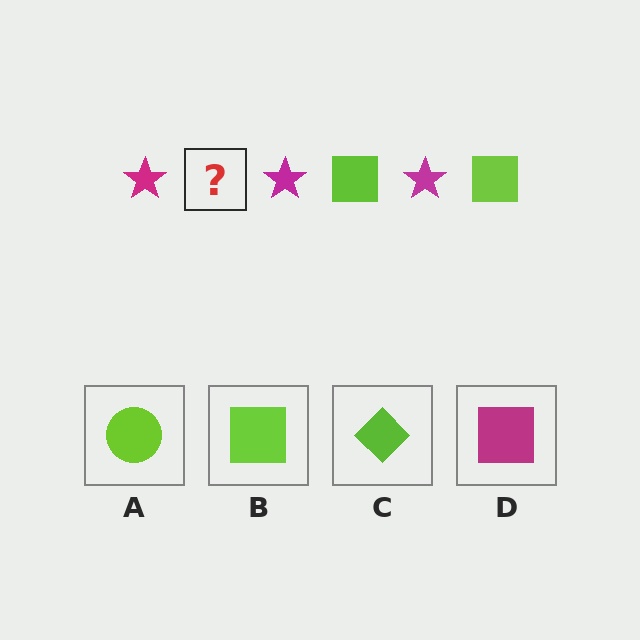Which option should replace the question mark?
Option B.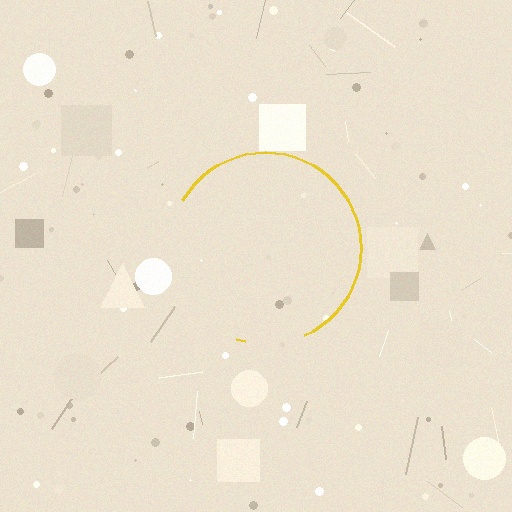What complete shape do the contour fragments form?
The contour fragments form a circle.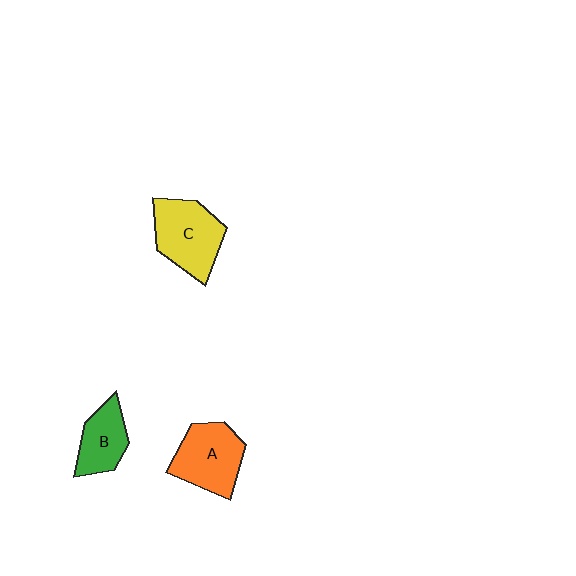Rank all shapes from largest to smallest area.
From largest to smallest: C (yellow), A (orange), B (green).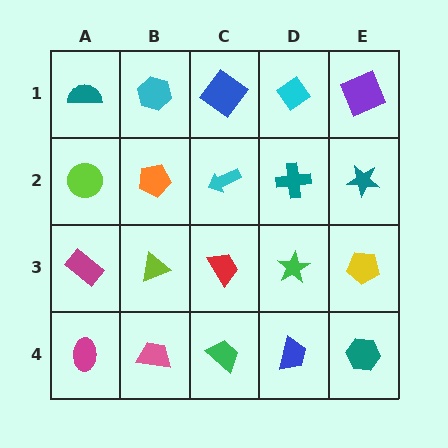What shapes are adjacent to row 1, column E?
A teal star (row 2, column E), a cyan diamond (row 1, column D).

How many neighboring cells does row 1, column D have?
3.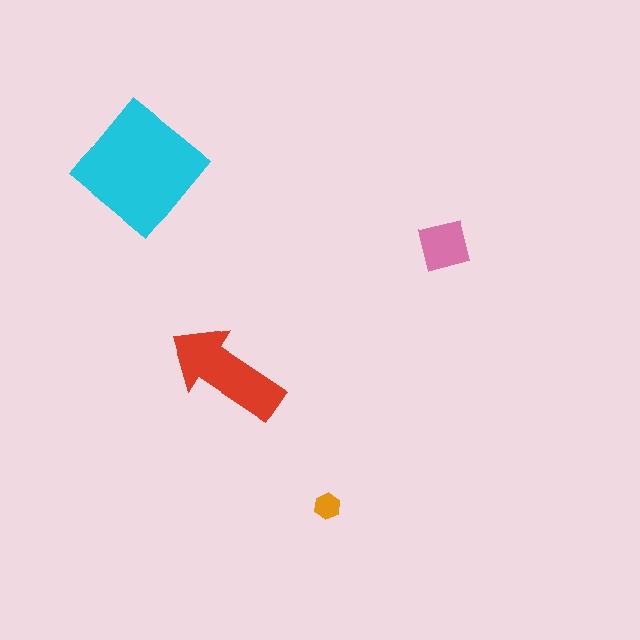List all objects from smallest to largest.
The orange hexagon, the pink square, the red arrow, the cyan diamond.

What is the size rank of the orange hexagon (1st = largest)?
4th.